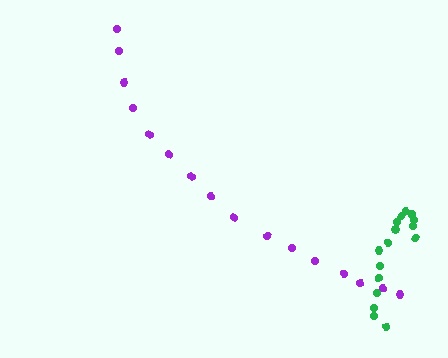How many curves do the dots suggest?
There are 2 distinct paths.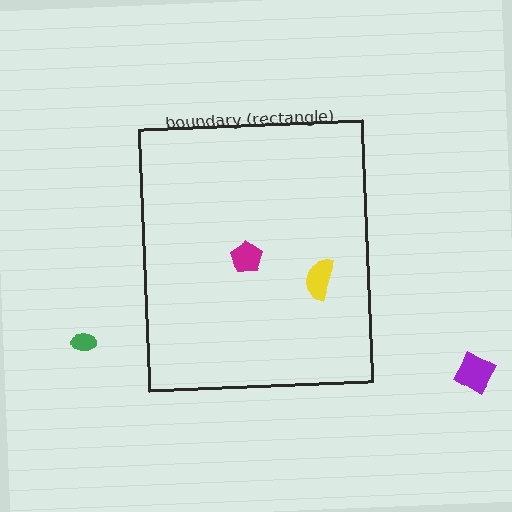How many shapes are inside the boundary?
2 inside, 2 outside.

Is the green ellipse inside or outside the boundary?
Outside.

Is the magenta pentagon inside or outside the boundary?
Inside.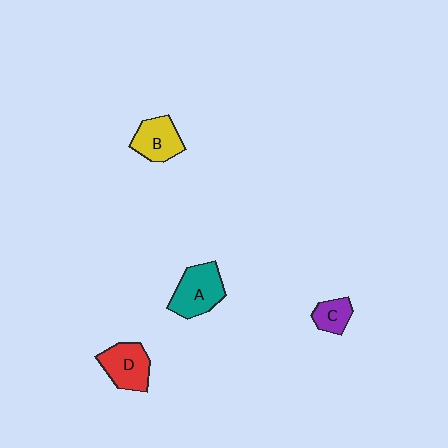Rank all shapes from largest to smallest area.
From largest to smallest: A (teal), D (red), B (yellow), C (purple).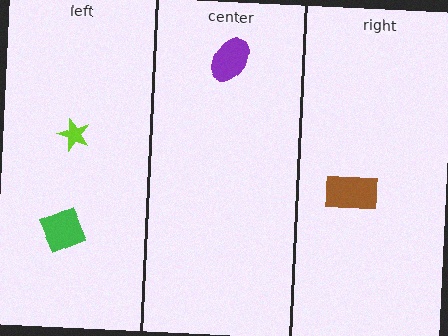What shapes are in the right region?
The brown rectangle.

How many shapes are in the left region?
2.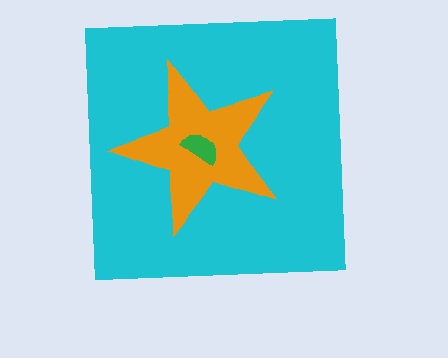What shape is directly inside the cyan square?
The orange star.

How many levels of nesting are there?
3.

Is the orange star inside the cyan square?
Yes.